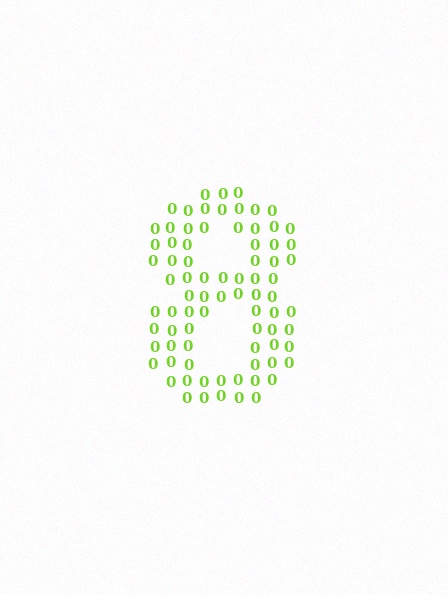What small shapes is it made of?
It is made of small digit 0's.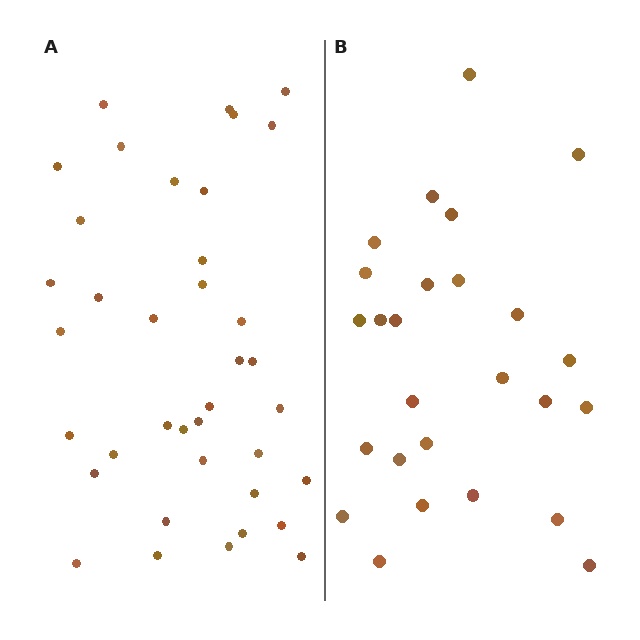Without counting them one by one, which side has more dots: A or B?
Region A (the left region) has more dots.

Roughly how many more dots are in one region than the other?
Region A has roughly 12 or so more dots than region B.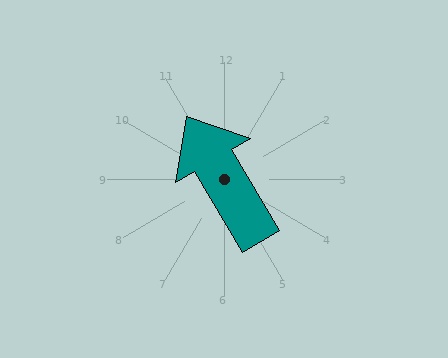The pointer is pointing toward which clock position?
Roughly 11 o'clock.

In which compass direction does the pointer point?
Northwest.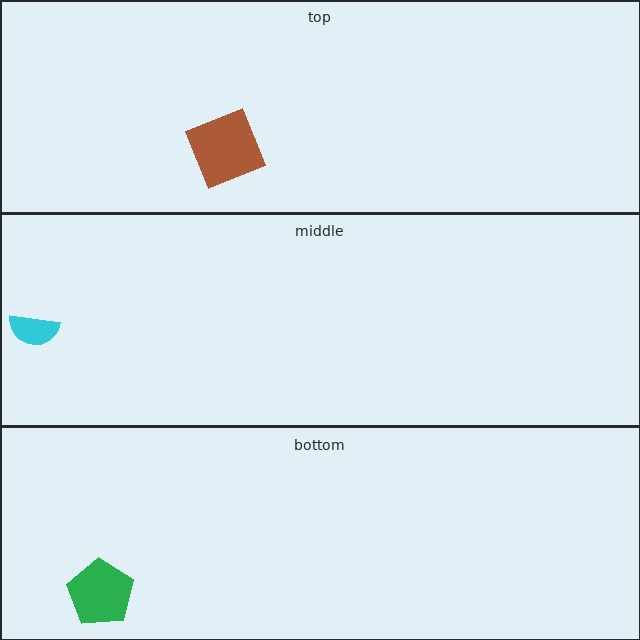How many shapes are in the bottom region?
1.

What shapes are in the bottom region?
The green pentagon.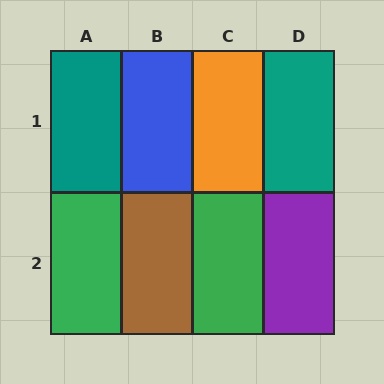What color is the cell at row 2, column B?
Brown.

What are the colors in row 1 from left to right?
Teal, blue, orange, teal.